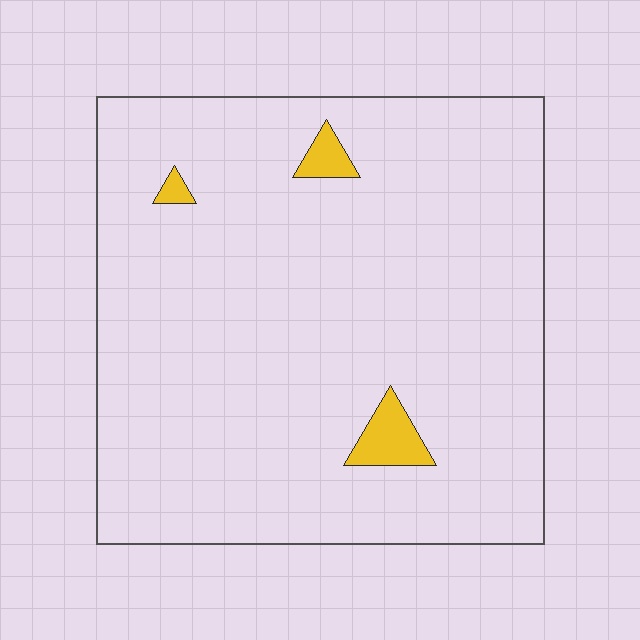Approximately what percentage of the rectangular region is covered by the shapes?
Approximately 5%.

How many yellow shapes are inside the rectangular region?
3.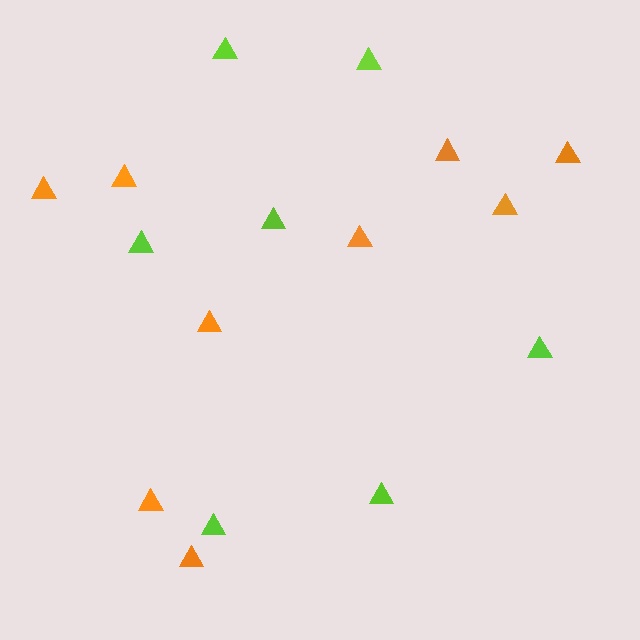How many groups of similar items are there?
There are 2 groups: one group of orange triangles (9) and one group of lime triangles (7).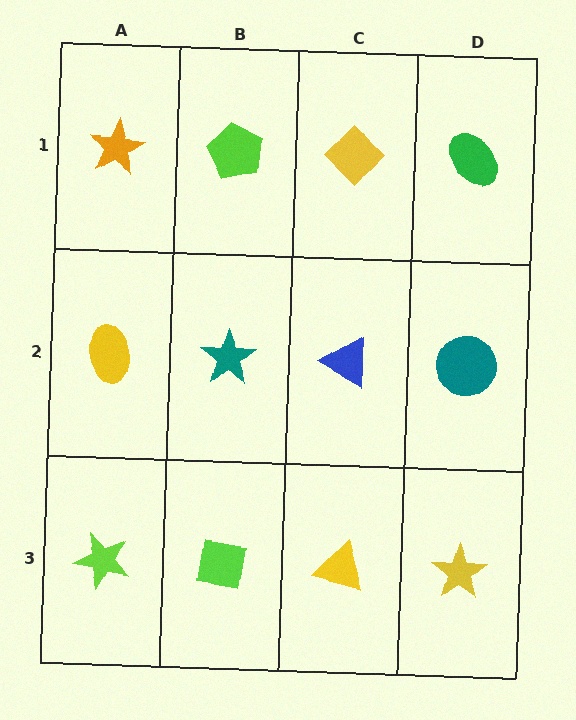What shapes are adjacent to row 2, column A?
An orange star (row 1, column A), a lime star (row 3, column A), a teal star (row 2, column B).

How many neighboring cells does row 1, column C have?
3.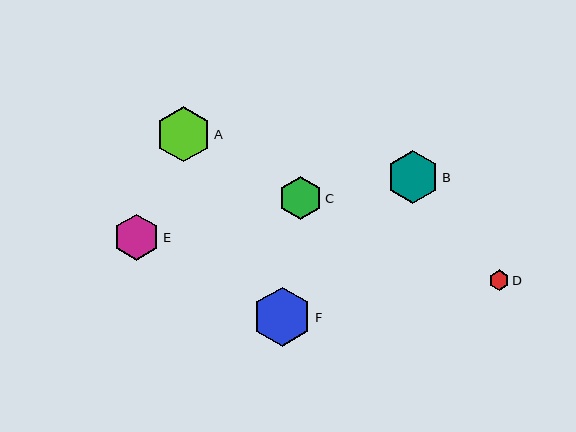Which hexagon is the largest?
Hexagon F is the largest with a size of approximately 59 pixels.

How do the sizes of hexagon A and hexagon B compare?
Hexagon A and hexagon B are approximately the same size.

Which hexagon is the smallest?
Hexagon D is the smallest with a size of approximately 20 pixels.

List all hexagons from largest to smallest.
From largest to smallest: F, A, B, E, C, D.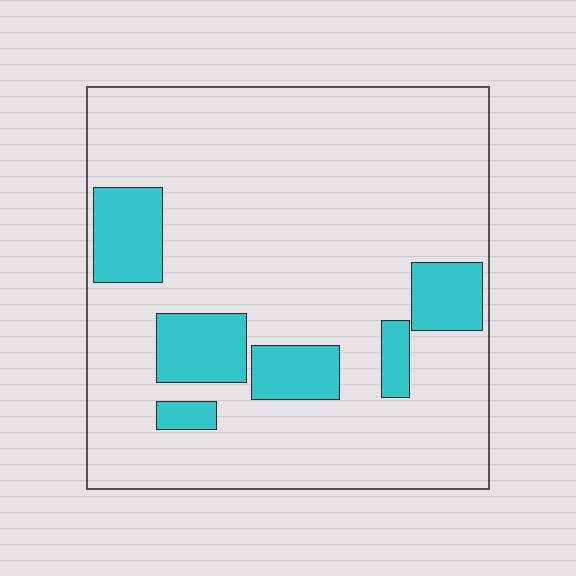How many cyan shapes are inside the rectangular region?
6.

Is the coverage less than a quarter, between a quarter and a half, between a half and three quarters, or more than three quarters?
Less than a quarter.